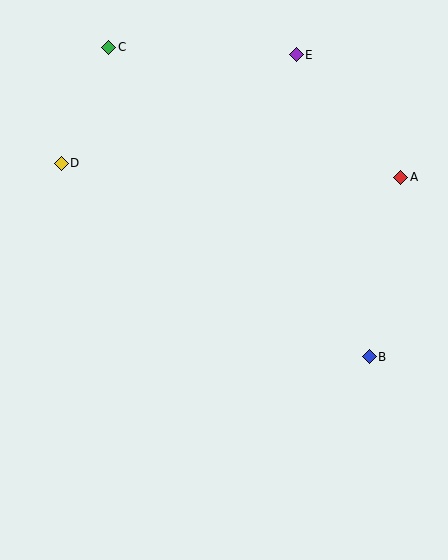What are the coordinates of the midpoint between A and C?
The midpoint between A and C is at (255, 112).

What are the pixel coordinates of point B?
Point B is at (369, 357).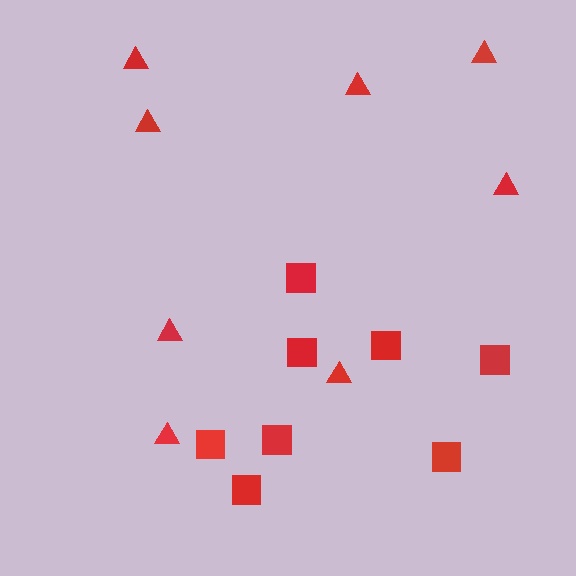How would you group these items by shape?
There are 2 groups: one group of triangles (8) and one group of squares (8).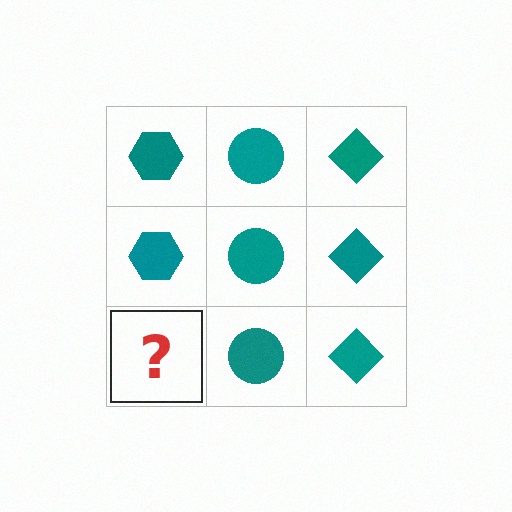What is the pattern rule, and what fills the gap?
The rule is that each column has a consistent shape. The gap should be filled with a teal hexagon.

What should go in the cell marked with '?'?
The missing cell should contain a teal hexagon.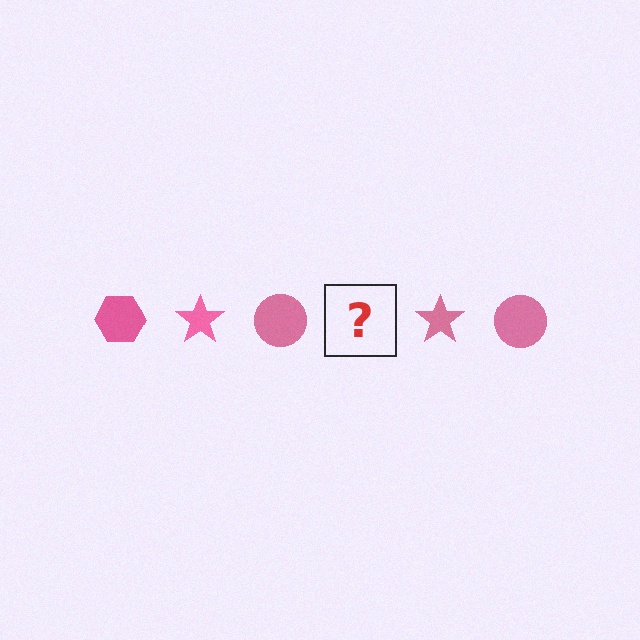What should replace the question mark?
The question mark should be replaced with a pink hexagon.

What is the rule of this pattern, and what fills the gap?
The rule is that the pattern cycles through hexagon, star, circle shapes in pink. The gap should be filled with a pink hexagon.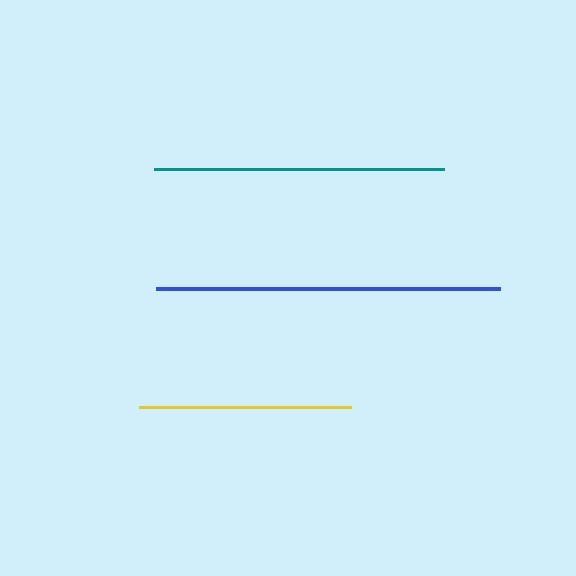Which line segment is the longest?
The blue line is the longest at approximately 344 pixels.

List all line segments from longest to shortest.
From longest to shortest: blue, teal, yellow.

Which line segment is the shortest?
The yellow line is the shortest at approximately 212 pixels.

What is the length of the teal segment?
The teal segment is approximately 290 pixels long.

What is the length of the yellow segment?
The yellow segment is approximately 212 pixels long.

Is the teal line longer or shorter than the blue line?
The blue line is longer than the teal line.